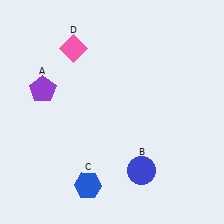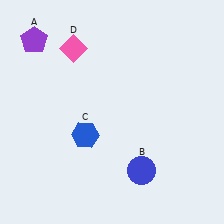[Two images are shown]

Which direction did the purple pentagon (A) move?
The purple pentagon (A) moved up.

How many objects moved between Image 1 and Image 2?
2 objects moved between the two images.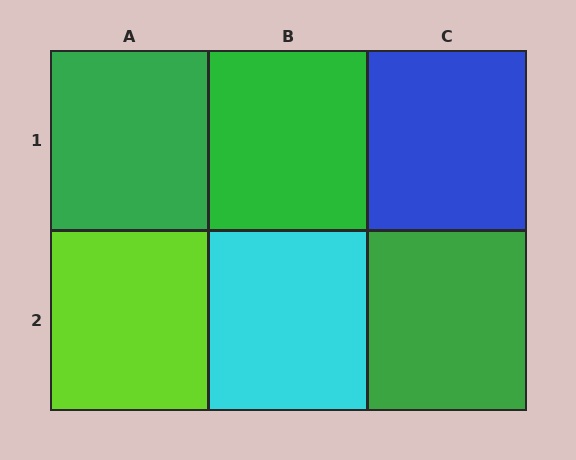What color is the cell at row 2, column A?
Lime.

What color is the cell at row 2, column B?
Cyan.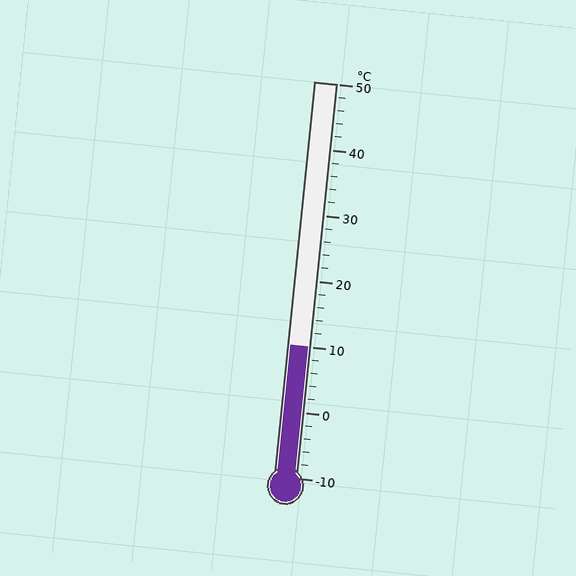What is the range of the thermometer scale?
The thermometer scale ranges from -10°C to 50°C.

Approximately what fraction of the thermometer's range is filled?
The thermometer is filled to approximately 35% of its range.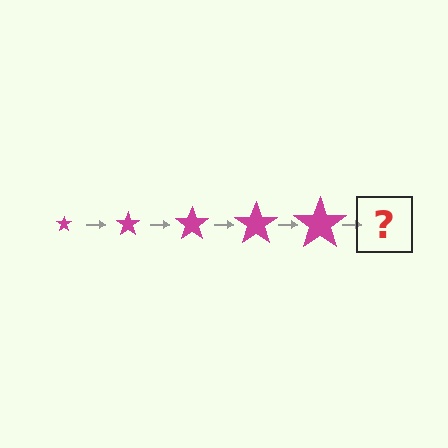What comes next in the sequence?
The next element should be a magenta star, larger than the previous one.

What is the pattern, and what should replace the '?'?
The pattern is that the star gets progressively larger each step. The '?' should be a magenta star, larger than the previous one.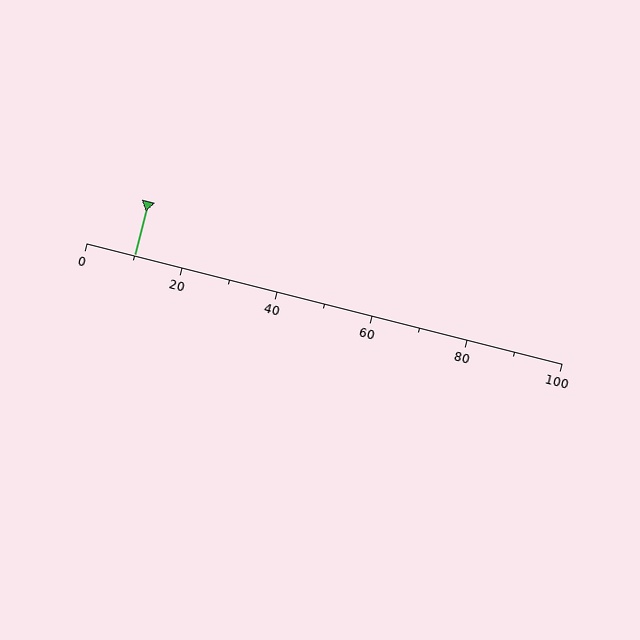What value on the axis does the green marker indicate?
The marker indicates approximately 10.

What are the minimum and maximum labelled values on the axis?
The axis runs from 0 to 100.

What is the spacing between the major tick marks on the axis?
The major ticks are spaced 20 apart.